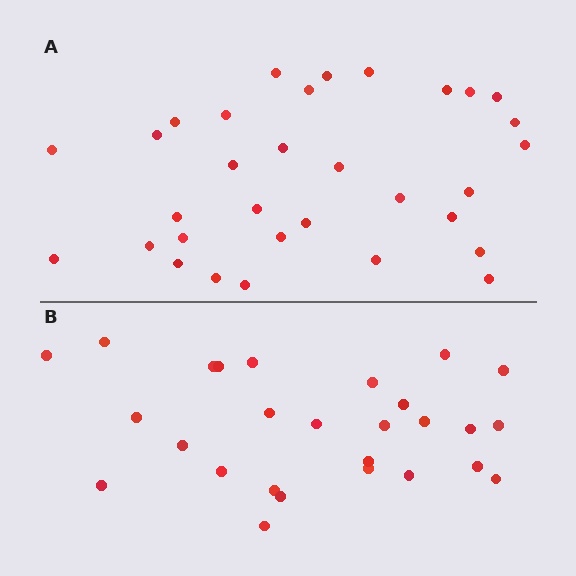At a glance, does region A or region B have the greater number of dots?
Region A (the top region) has more dots.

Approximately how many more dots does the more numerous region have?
Region A has about 5 more dots than region B.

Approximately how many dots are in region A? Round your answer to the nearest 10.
About 30 dots. (The exact count is 32, which rounds to 30.)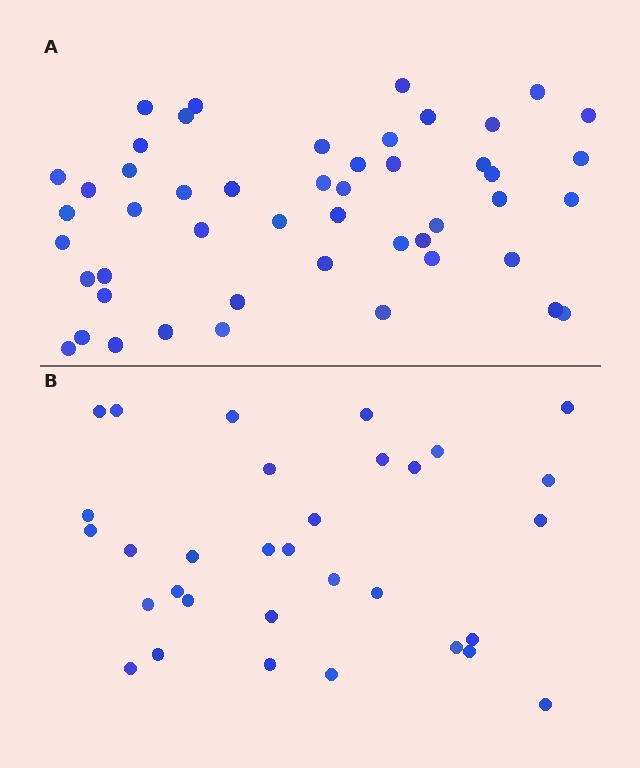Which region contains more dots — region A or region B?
Region A (the top region) has more dots.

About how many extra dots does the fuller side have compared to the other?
Region A has approximately 15 more dots than region B.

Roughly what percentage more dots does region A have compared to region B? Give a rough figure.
About 55% more.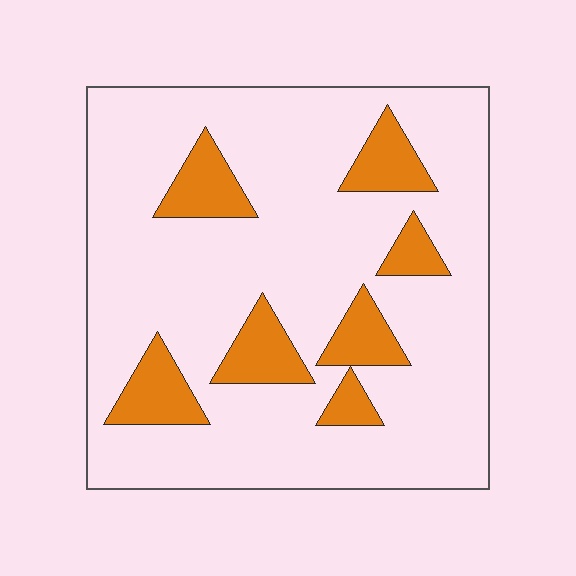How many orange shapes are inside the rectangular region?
7.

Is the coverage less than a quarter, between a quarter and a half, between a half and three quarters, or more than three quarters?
Less than a quarter.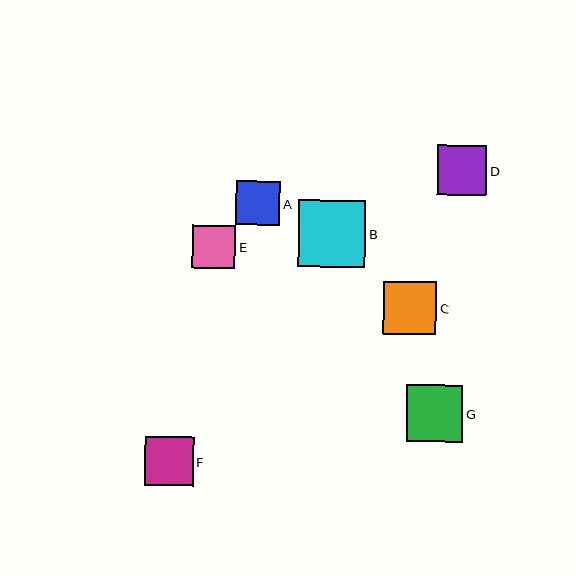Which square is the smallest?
Square E is the smallest with a size of approximately 43 pixels.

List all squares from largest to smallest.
From largest to smallest: B, G, C, D, F, A, E.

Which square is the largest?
Square B is the largest with a size of approximately 67 pixels.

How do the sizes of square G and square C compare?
Square G and square C are approximately the same size.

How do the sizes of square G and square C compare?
Square G and square C are approximately the same size.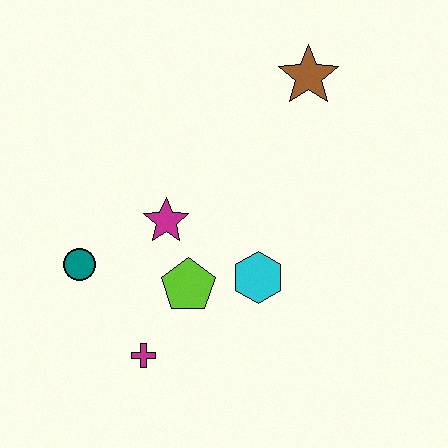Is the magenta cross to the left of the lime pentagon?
Yes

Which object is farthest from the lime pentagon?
The brown star is farthest from the lime pentagon.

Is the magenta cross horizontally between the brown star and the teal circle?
Yes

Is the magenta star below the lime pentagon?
No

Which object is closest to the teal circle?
The magenta star is closest to the teal circle.